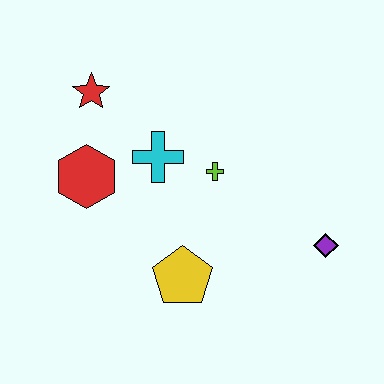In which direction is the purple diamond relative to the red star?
The purple diamond is to the right of the red star.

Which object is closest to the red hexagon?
The cyan cross is closest to the red hexagon.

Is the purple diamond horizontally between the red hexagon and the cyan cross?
No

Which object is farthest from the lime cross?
The red star is farthest from the lime cross.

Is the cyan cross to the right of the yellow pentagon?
No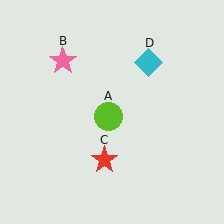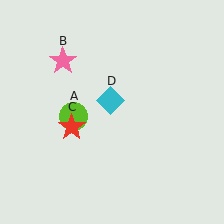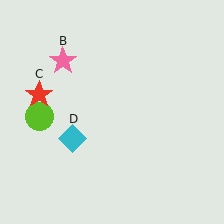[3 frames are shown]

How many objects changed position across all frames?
3 objects changed position: lime circle (object A), red star (object C), cyan diamond (object D).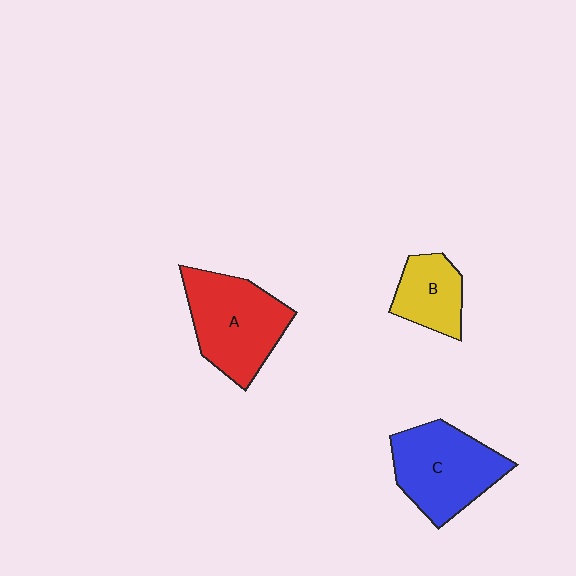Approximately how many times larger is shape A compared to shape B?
Approximately 1.8 times.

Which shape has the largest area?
Shape A (red).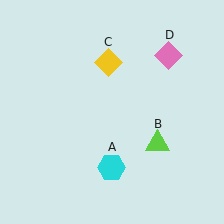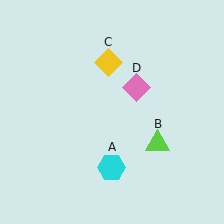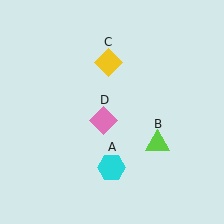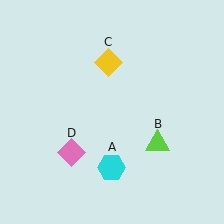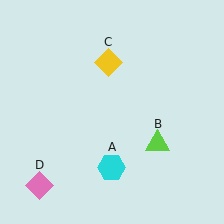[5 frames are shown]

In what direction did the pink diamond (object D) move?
The pink diamond (object D) moved down and to the left.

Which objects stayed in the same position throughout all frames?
Cyan hexagon (object A) and lime triangle (object B) and yellow diamond (object C) remained stationary.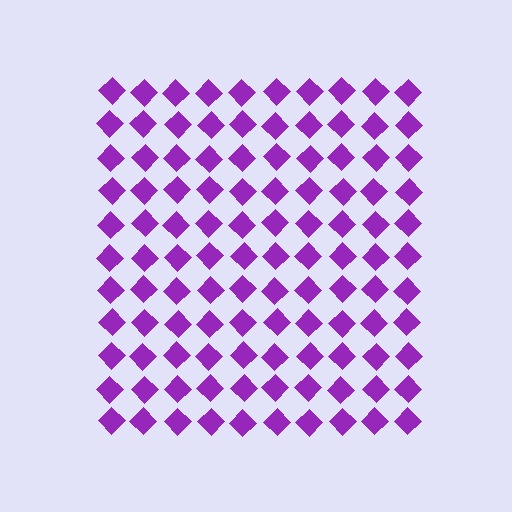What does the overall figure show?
The overall figure shows a square.